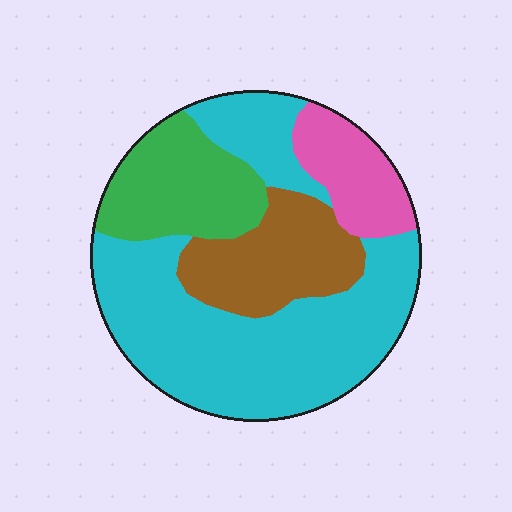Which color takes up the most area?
Cyan, at roughly 55%.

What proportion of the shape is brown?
Brown covers around 20% of the shape.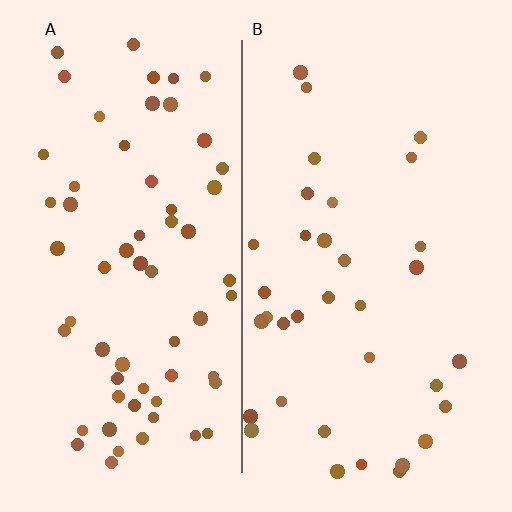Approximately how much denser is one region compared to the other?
Approximately 1.8× — region A over region B.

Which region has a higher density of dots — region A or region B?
A (the left).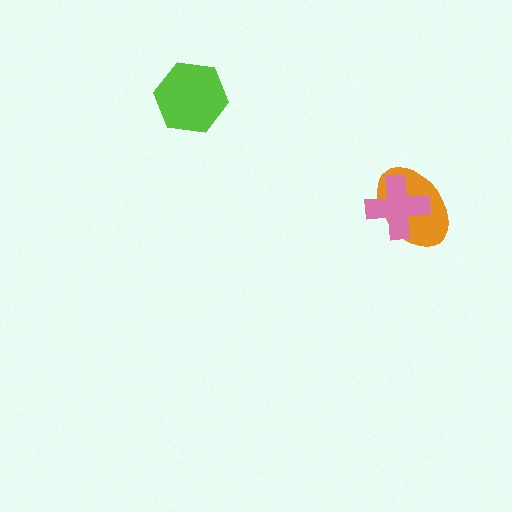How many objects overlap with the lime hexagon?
0 objects overlap with the lime hexagon.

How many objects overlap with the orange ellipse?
1 object overlaps with the orange ellipse.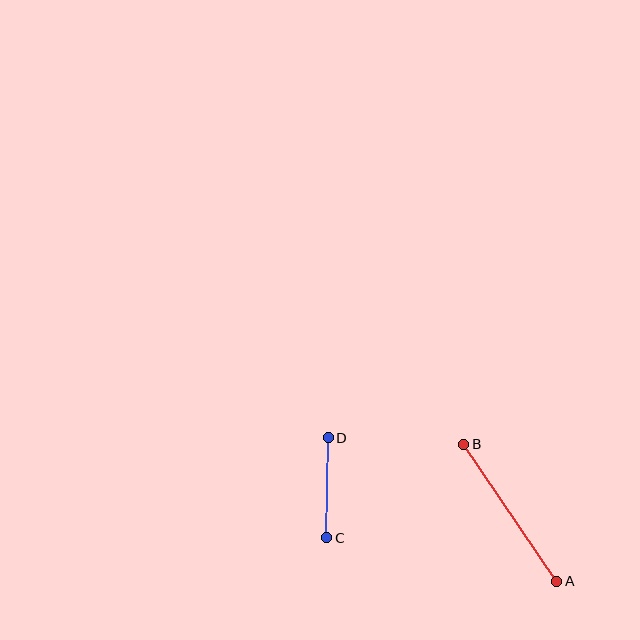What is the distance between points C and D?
The distance is approximately 100 pixels.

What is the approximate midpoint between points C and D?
The midpoint is at approximately (327, 488) pixels.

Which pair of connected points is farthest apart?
Points A and B are farthest apart.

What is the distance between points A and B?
The distance is approximately 166 pixels.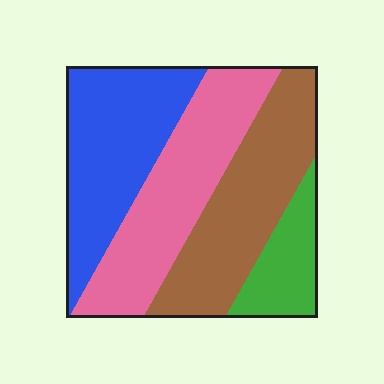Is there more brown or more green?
Brown.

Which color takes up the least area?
Green, at roughly 10%.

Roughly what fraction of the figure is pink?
Pink covers 29% of the figure.